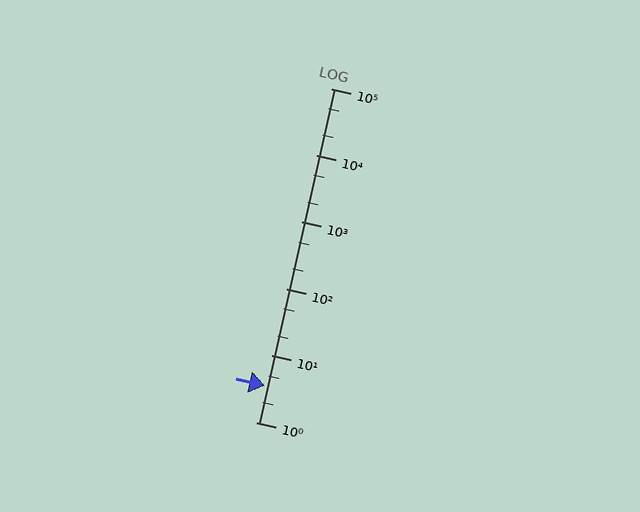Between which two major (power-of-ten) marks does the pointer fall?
The pointer is between 1 and 10.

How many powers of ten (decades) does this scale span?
The scale spans 5 decades, from 1 to 100000.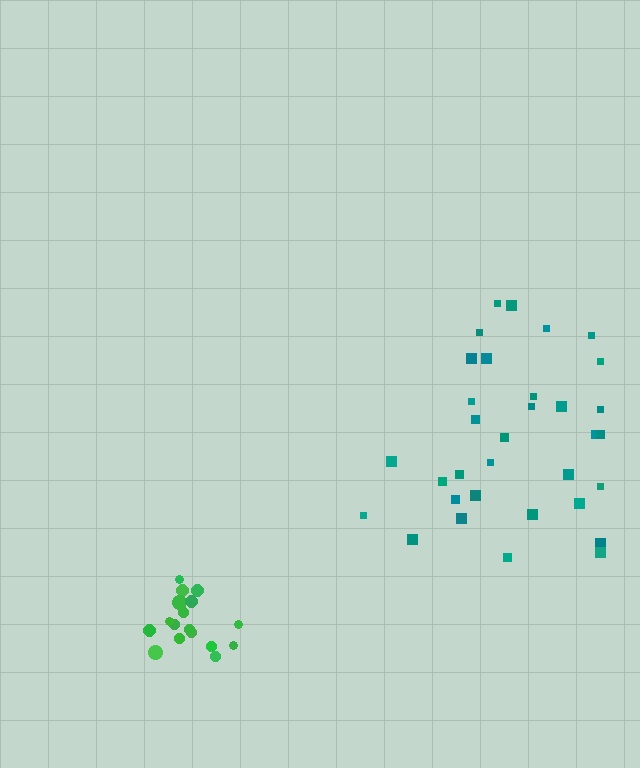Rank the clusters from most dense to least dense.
green, teal.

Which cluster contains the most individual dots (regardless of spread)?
Teal (33).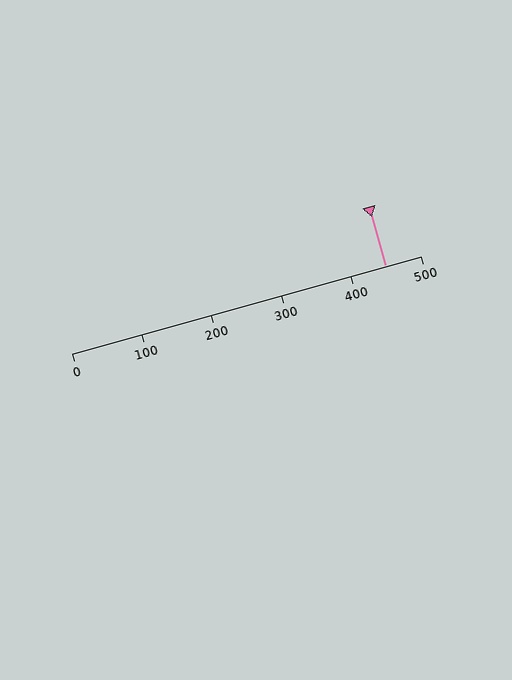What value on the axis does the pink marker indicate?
The marker indicates approximately 450.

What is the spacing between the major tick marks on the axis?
The major ticks are spaced 100 apart.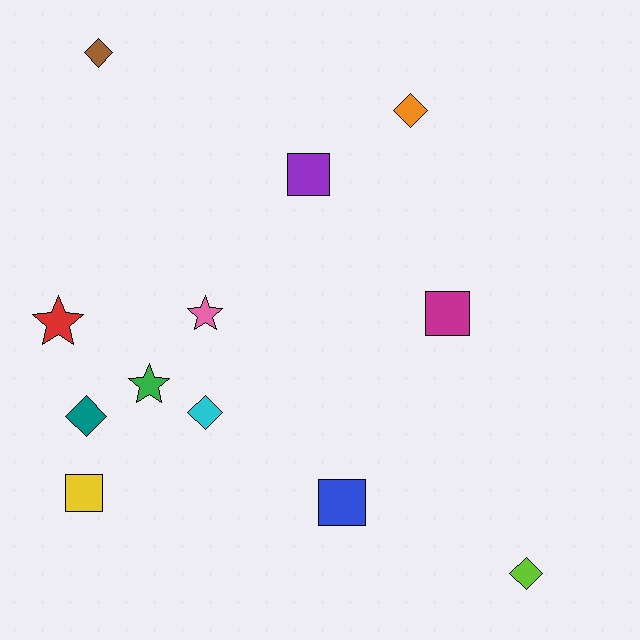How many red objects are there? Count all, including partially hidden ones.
There is 1 red object.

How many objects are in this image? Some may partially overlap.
There are 12 objects.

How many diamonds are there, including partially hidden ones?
There are 5 diamonds.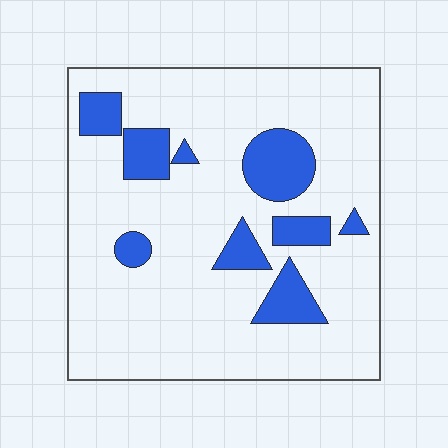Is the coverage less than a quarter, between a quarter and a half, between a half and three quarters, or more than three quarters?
Less than a quarter.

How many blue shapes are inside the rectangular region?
9.